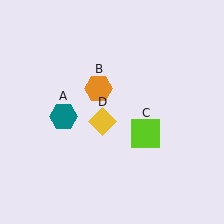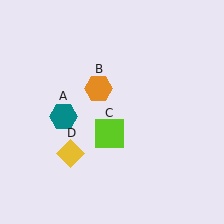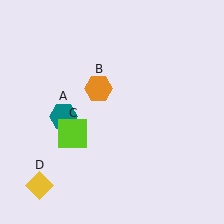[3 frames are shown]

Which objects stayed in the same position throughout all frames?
Teal hexagon (object A) and orange hexagon (object B) remained stationary.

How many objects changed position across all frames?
2 objects changed position: lime square (object C), yellow diamond (object D).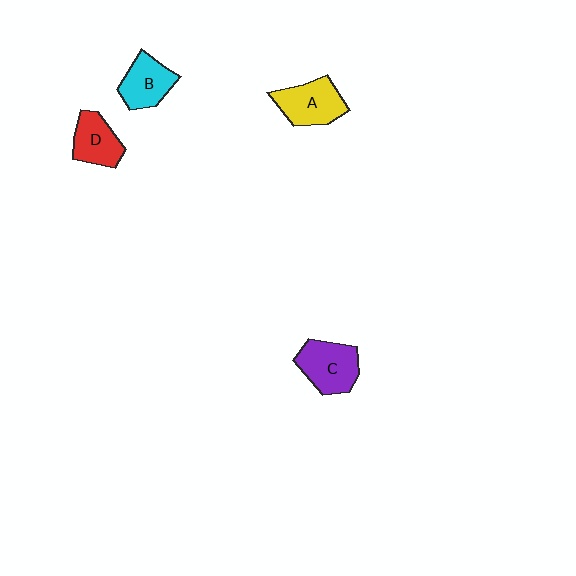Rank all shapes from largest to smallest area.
From largest to smallest: C (purple), A (yellow), B (cyan), D (red).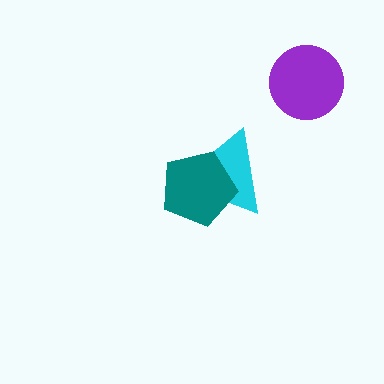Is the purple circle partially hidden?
No, no other shape covers it.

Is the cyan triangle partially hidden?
Yes, it is partially covered by another shape.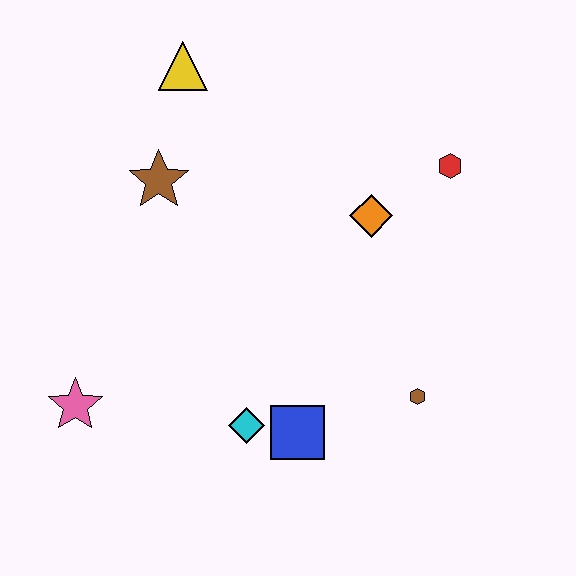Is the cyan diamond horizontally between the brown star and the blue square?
Yes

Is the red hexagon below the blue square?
No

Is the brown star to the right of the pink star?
Yes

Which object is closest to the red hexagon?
The orange diamond is closest to the red hexagon.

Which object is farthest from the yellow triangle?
The brown hexagon is farthest from the yellow triangle.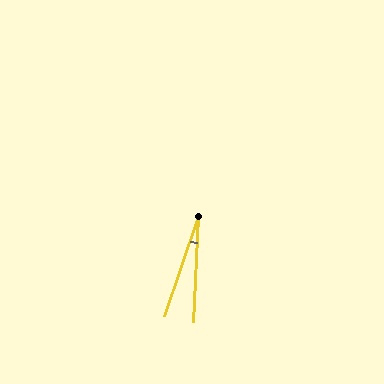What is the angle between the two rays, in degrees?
Approximately 16 degrees.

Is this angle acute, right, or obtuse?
It is acute.